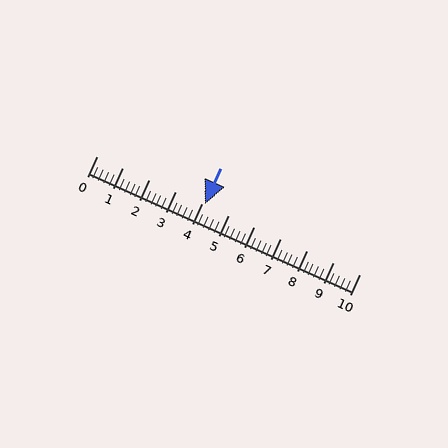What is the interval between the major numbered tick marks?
The major tick marks are spaced 1 units apart.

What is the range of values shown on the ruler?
The ruler shows values from 0 to 10.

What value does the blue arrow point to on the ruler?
The blue arrow points to approximately 4.1.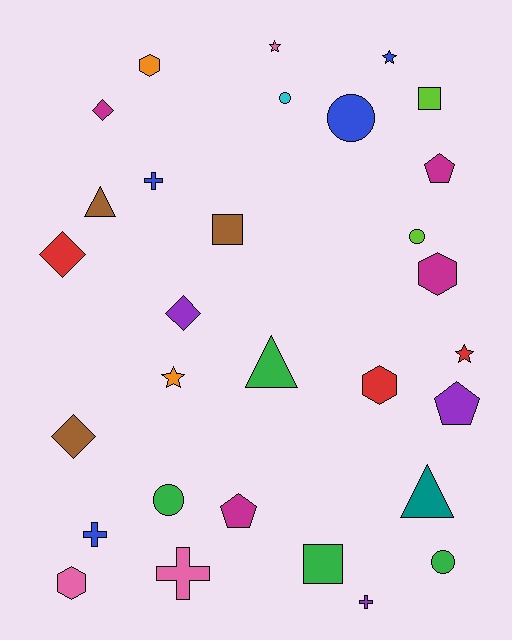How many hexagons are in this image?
There are 4 hexagons.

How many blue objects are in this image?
There are 4 blue objects.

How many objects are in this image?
There are 30 objects.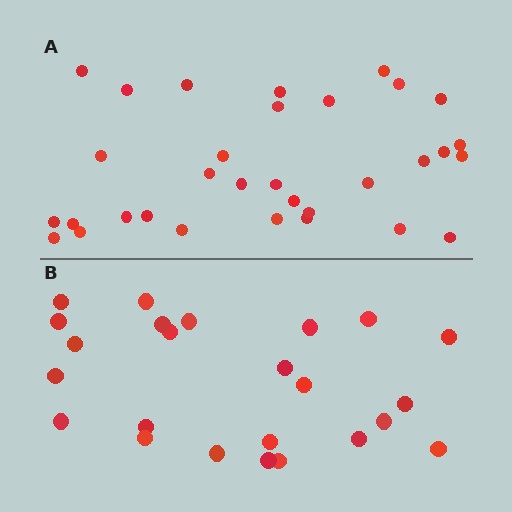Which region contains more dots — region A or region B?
Region A (the top region) has more dots.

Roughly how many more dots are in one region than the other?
Region A has roughly 8 or so more dots than region B.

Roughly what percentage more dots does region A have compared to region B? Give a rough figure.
About 35% more.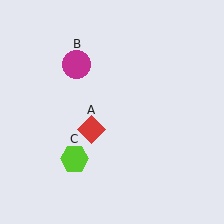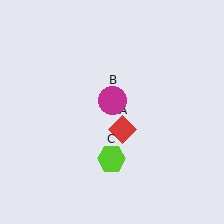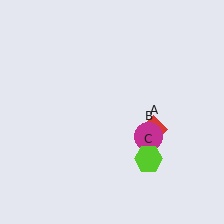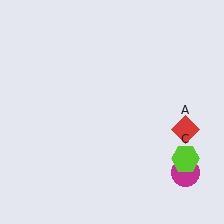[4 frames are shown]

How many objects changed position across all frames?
3 objects changed position: red diamond (object A), magenta circle (object B), lime hexagon (object C).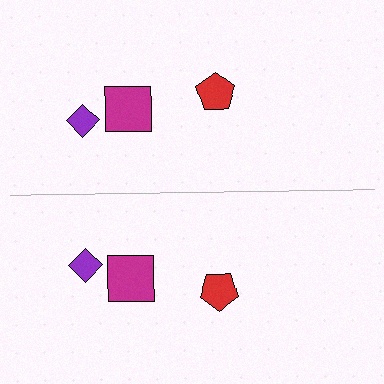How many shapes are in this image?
There are 6 shapes in this image.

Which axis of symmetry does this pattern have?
The pattern has a horizontal axis of symmetry running through the center of the image.